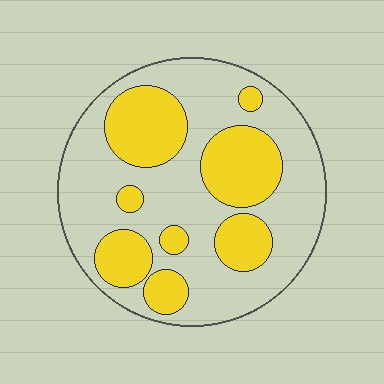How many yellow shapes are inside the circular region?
8.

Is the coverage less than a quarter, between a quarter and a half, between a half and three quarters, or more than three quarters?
Between a quarter and a half.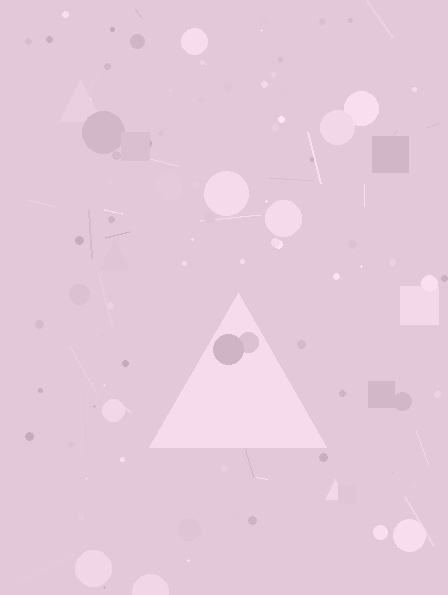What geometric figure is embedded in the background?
A triangle is embedded in the background.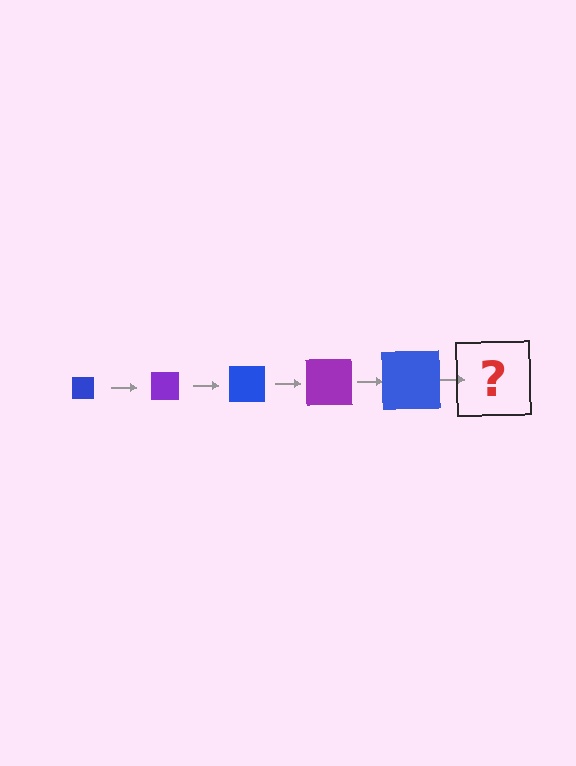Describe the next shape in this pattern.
It should be a purple square, larger than the previous one.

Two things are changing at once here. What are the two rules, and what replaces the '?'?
The two rules are that the square grows larger each step and the color cycles through blue and purple. The '?' should be a purple square, larger than the previous one.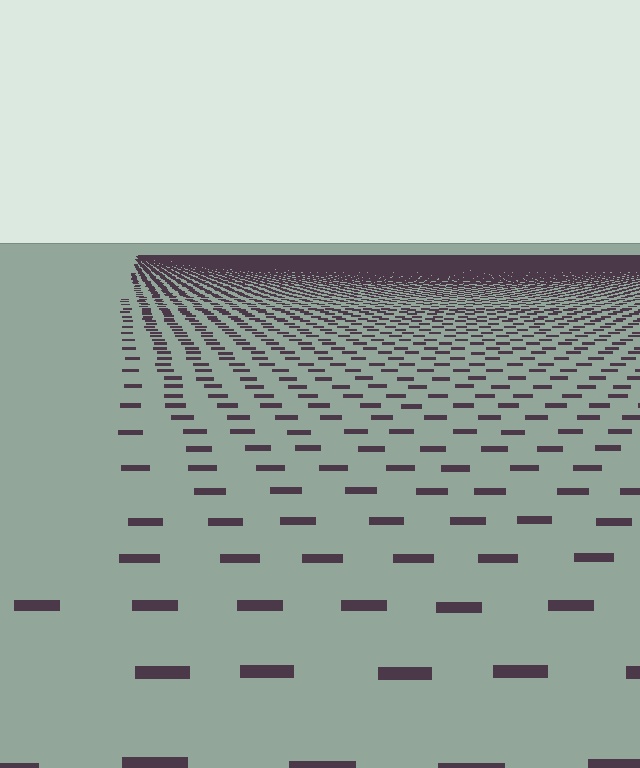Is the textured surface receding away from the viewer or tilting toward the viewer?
The surface is receding away from the viewer. Texture elements get smaller and denser toward the top.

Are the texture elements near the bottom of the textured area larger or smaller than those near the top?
Larger. Near the bottom, elements are closer to the viewer and appear at a bigger on-screen size.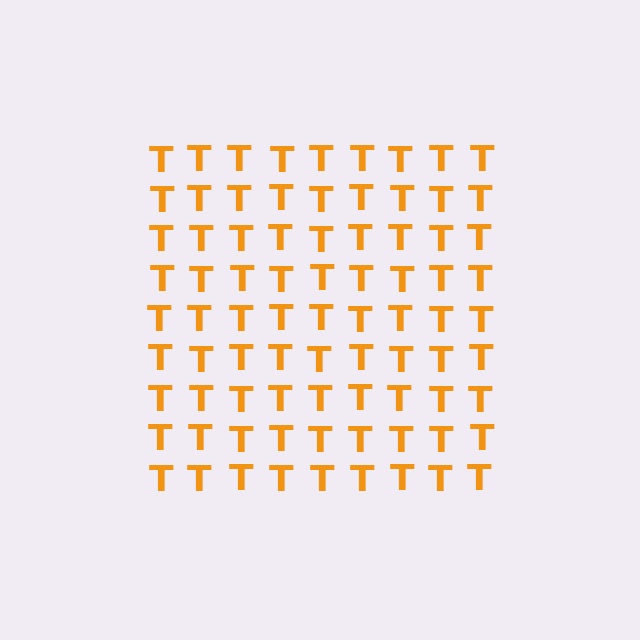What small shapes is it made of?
It is made of small letter T's.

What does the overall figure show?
The overall figure shows a square.